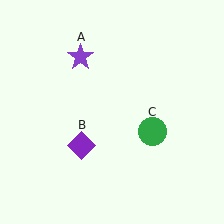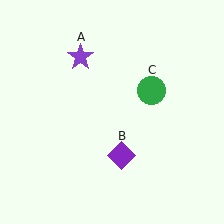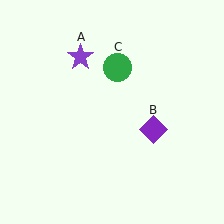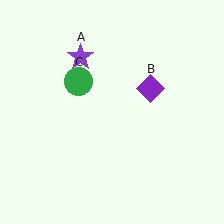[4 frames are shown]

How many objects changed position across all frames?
2 objects changed position: purple diamond (object B), green circle (object C).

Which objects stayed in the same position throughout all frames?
Purple star (object A) remained stationary.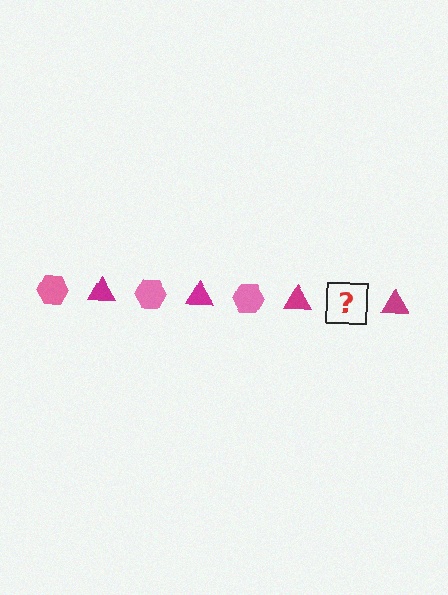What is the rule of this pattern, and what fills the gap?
The rule is that the pattern alternates between pink hexagon and magenta triangle. The gap should be filled with a pink hexagon.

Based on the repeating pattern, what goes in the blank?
The blank should be a pink hexagon.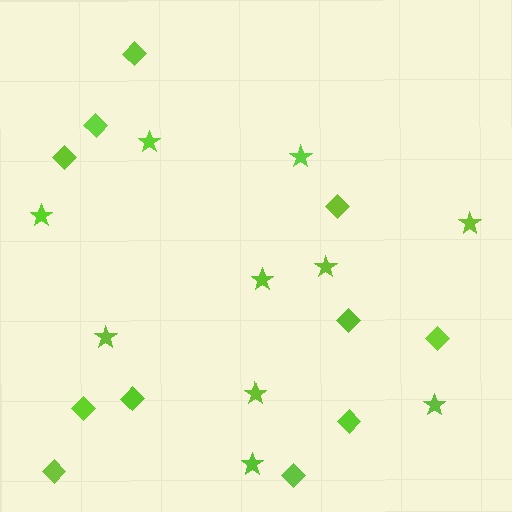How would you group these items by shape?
There are 2 groups: one group of diamonds (11) and one group of stars (10).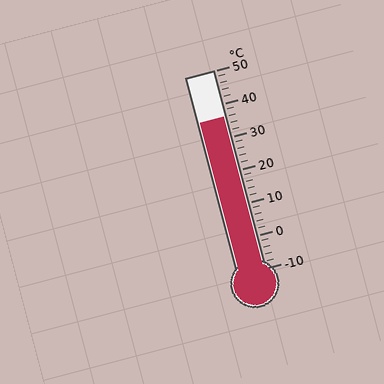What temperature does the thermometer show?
The thermometer shows approximately 36°C.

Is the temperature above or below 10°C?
The temperature is above 10°C.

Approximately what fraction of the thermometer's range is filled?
The thermometer is filled to approximately 75% of its range.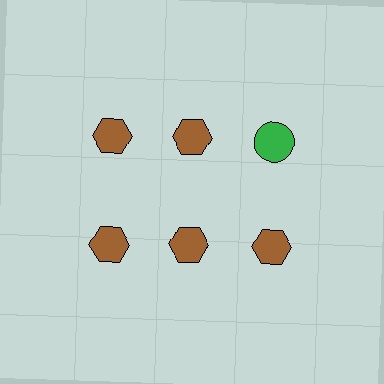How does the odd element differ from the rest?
It differs in both color (green instead of brown) and shape (circle instead of hexagon).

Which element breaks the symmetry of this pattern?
The green circle in the top row, center column breaks the symmetry. All other shapes are brown hexagons.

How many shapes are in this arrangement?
There are 6 shapes arranged in a grid pattern.